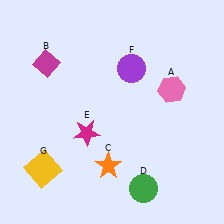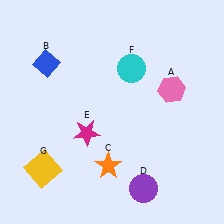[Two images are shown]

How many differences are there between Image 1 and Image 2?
There are 3 differences between the two images.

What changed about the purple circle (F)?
In Image 1, F is purple. In Image 2, it changed to cyan.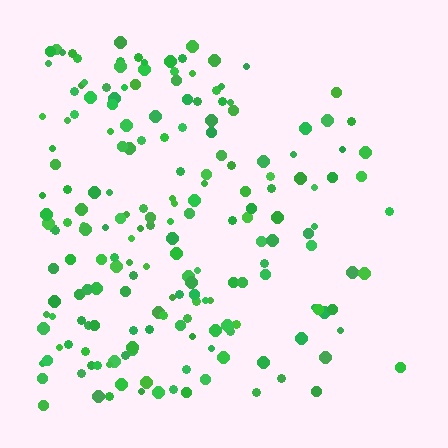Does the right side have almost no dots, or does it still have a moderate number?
Still a moderate number, just noticeably fewer than the left.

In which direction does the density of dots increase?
From right to left, with the left side densest.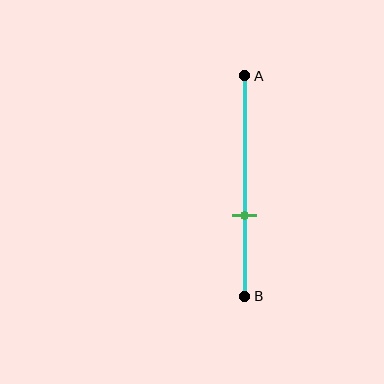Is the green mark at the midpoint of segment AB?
No, the mark is at about 65% from A, not at the 50% midpoint.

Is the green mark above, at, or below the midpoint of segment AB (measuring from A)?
The green mark is below the midpoint of segment AB.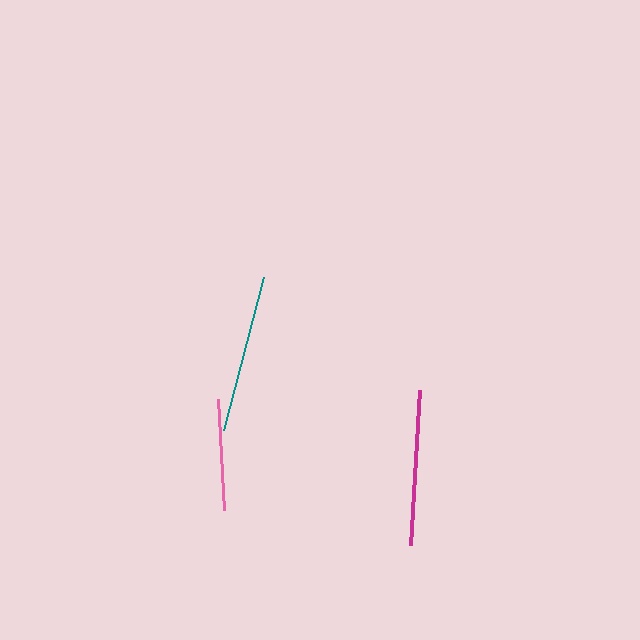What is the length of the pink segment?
The pink segment is approximately 112 pixels long.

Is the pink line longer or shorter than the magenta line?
The magenta line is longer than the pink line.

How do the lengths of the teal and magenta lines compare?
The teal and magenta lines are approximately the same length.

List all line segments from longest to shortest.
From longest to shortest: teal, magenta, pink.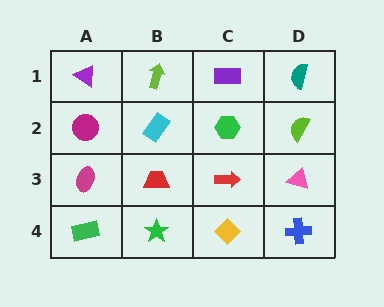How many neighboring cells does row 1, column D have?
2.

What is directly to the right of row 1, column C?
A teal semicircle.